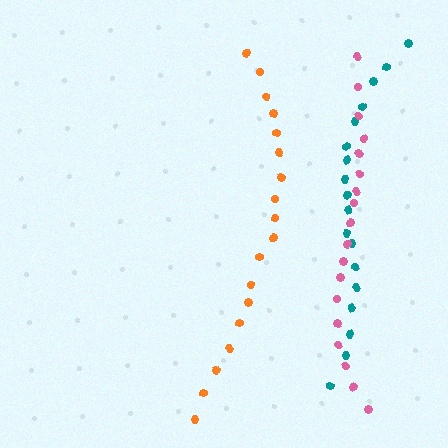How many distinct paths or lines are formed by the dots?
There are 3 distinct paths.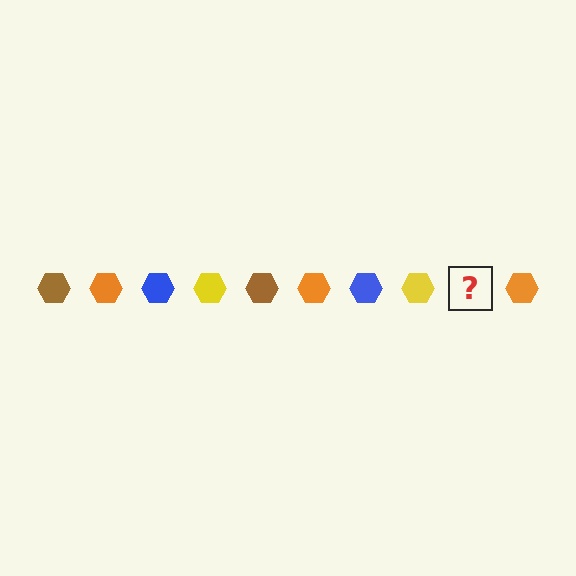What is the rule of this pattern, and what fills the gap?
The rule is that the pattern cycles through brown, orange, blue, yellow hexagons. The gap should be filled with a brown hexagon.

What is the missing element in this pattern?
The missing element is a brown hexagon.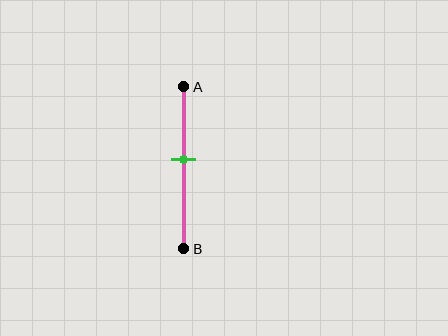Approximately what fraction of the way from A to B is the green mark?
The green mark is approximately 45% of the way from A to B.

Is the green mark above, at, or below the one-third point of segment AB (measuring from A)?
The green mark is below the one-third point of segment AB.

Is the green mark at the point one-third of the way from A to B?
No, the mark is at about 45% from A, not at the 33% one-third point.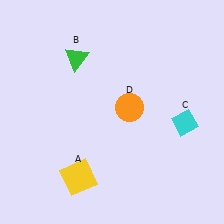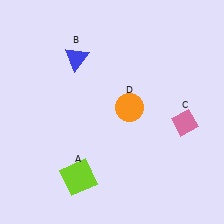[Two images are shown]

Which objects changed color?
A changed from yellow to lime. B changed from green to blue. C changed from cyan to pink.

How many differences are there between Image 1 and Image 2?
There are 3 differences between the two images.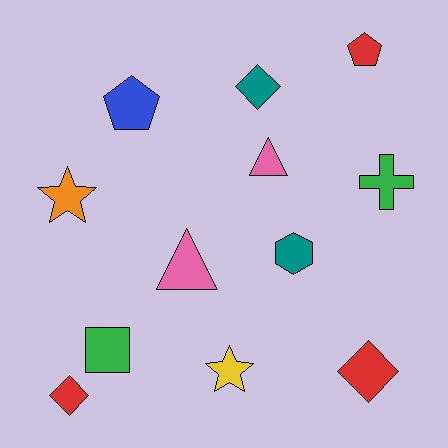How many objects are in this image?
There are 12 objects.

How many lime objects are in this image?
There are no lime objects.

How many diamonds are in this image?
There are 3 diamonds.